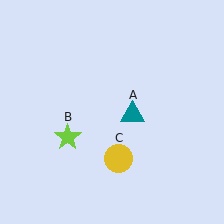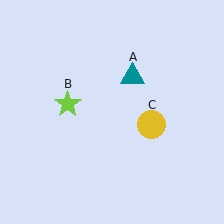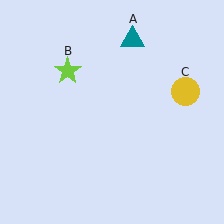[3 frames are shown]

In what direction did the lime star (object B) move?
The lime star (object B) moved up.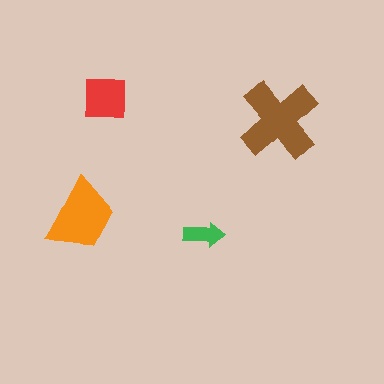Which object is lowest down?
The green arrow is bottommost.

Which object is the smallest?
The green arrow.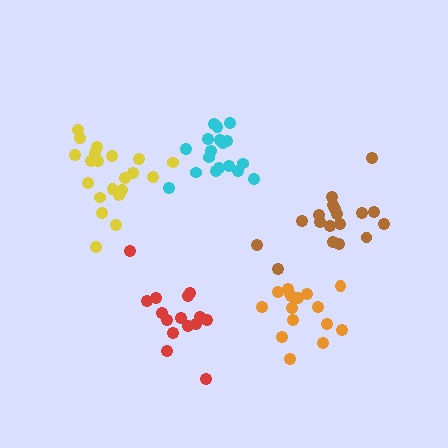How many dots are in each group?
Group 1: 18 dots, Group 2: 15 dots, Group 3: 21 dots, Group 4: 18 dots, Group 5: 16 dots (88 total).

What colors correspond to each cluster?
The clusters are colored: cyan, red, yellow, brown, orange.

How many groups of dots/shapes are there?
There are 5 groups.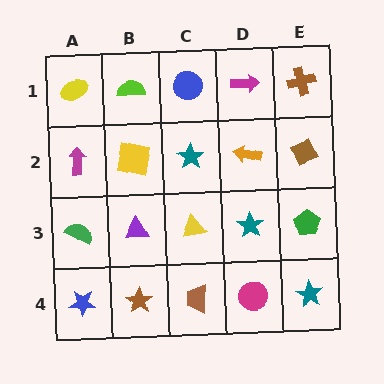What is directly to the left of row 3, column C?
A purple triangle.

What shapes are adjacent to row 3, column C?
A teal star (row 2, column C), a brown trapezoid (row 4, column C), a purple triangle (row 3, column B), a teal star (row 3, column D).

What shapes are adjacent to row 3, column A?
A magenta arrow (row 2, column A), a blue star (row 4, column A), a purple triangle (row 3, column B).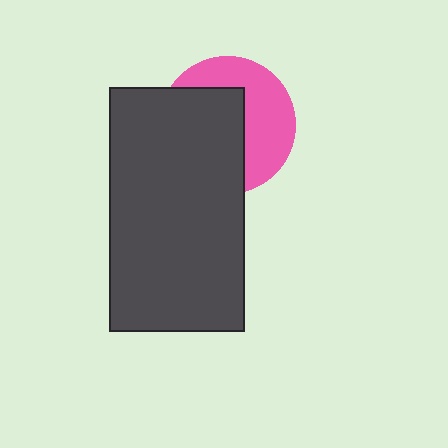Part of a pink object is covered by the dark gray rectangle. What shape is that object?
It is a circle.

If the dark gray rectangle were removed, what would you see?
You would see the complete pink circle.